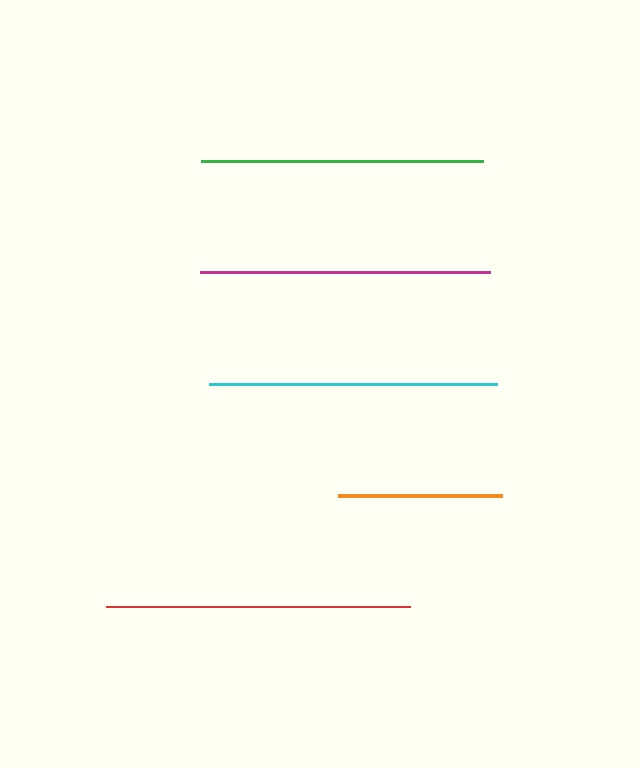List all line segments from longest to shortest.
From longest to shortest: red, magenta, cyan, green, orange.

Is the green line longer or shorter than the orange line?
The green line is longer than the orange line.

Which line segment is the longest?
The red line is the longest at approximately 304 pixels.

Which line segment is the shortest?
The orange line is the shortest at approximately 164 pixels.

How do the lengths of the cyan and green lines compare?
The cyan and green lines are approximately the same length.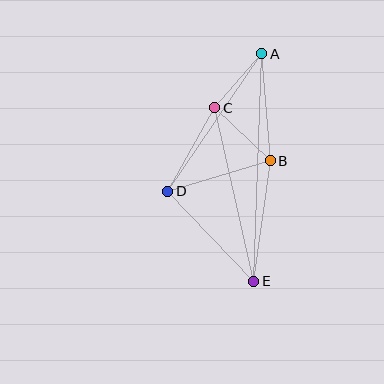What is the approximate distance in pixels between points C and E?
The distance between C and E is approximately 178 pixels.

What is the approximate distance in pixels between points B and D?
The distance between B and D is approximately 107 pixels.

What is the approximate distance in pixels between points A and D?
The distance between A and D is approximately 166 pixels.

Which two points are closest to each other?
Points A and C are closest to each other.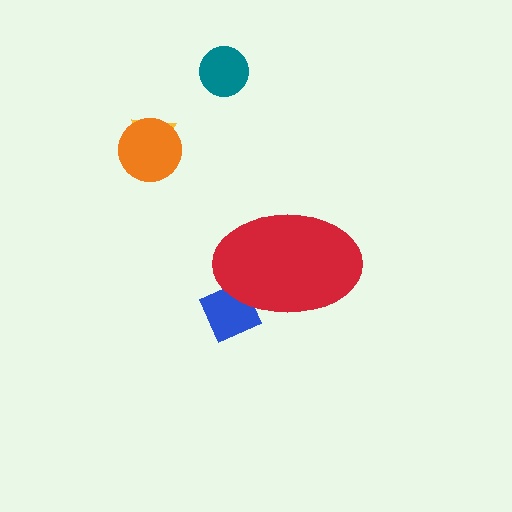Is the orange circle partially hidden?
No, the orange circle is fully visible.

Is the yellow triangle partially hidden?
No, the yellow triangle is fully visible.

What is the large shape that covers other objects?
A red ellipse.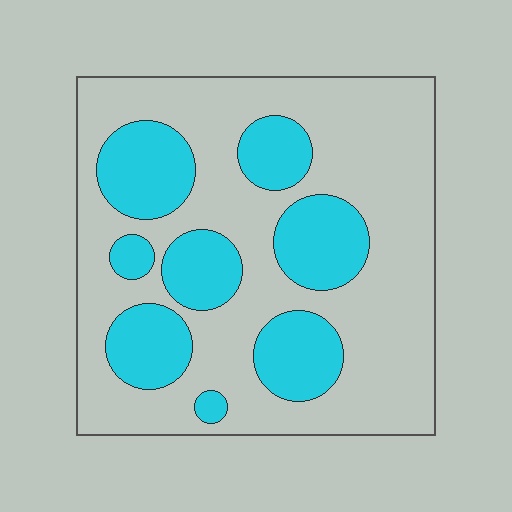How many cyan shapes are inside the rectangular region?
8.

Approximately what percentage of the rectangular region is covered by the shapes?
Approximately 30%.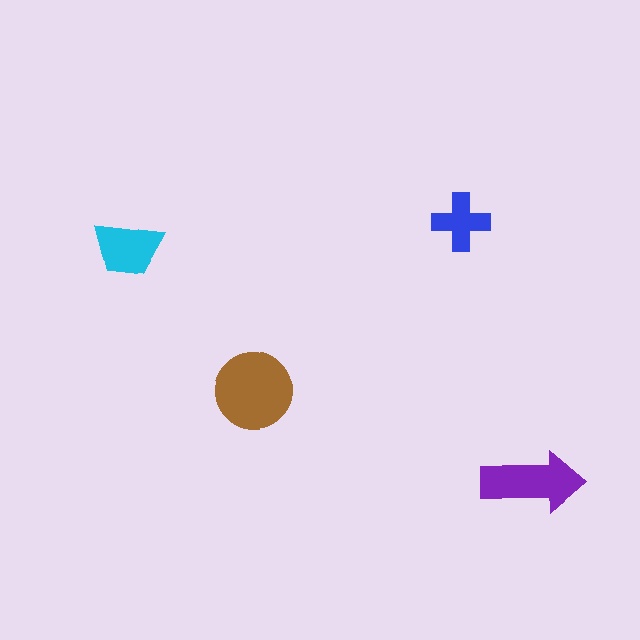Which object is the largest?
The brown circle.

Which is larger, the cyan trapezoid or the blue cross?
The cyan trapezoid.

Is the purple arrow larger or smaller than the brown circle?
Smaller.